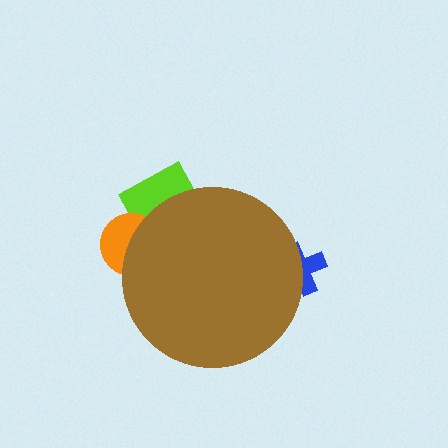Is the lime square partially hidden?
Yes, the lime square is partially hidden behind the brown circle.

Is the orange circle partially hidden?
Yes, the orange circle is partially hidden behind the brown circle.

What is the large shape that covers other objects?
A brown circle.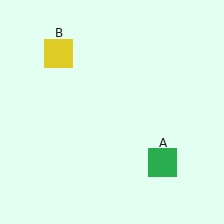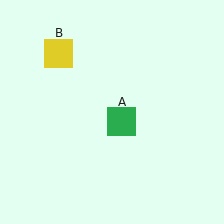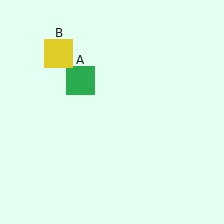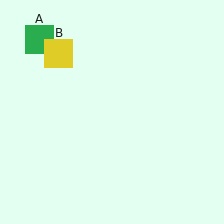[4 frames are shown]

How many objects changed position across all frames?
1 object changed position: green square (object A).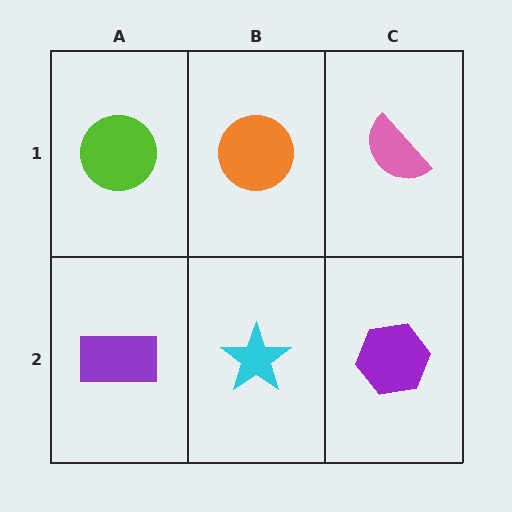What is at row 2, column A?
A purple rectangle.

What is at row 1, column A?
A lime circle.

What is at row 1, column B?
An orange circle.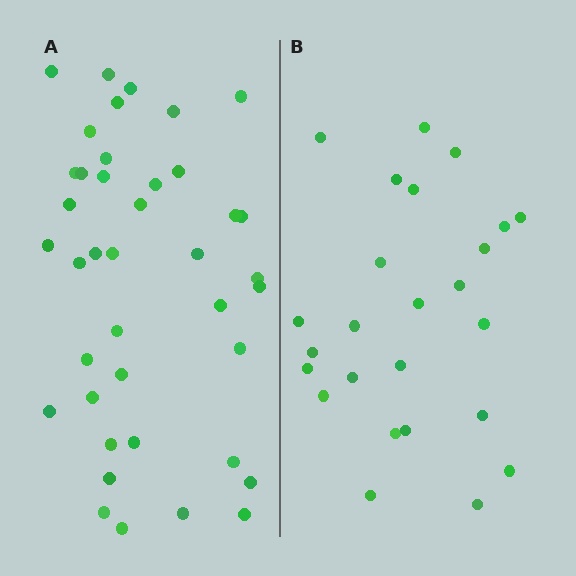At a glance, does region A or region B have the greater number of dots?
Region A (the left region) has more dots.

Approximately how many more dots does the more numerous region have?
Region A has approximately 15 more dots than region B.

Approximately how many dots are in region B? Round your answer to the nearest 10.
About 20 dots. (The exact count is 25, which rounds to 20.)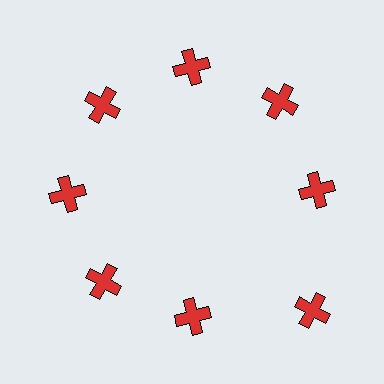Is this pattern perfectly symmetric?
No. The 8 red crosses are arranged in a ring, but one element near the 4 o'clock position is pushed outward from the center, breaking the 8-fold rotational symmetry.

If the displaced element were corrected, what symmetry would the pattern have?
It would have 8-fold rotational symmetry — the pattern would map onto itself every 45 degrees.